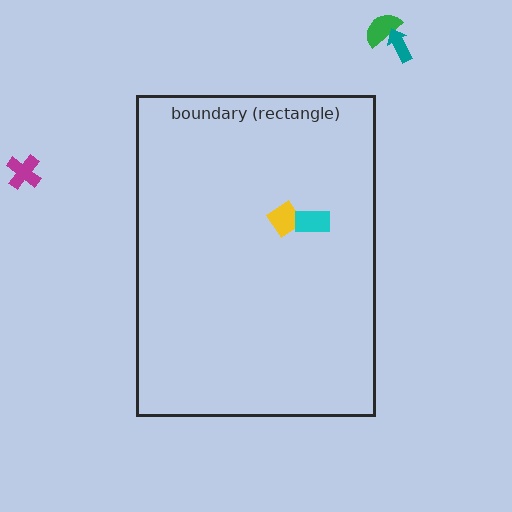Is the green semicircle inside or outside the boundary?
Outside.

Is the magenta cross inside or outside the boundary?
Outside.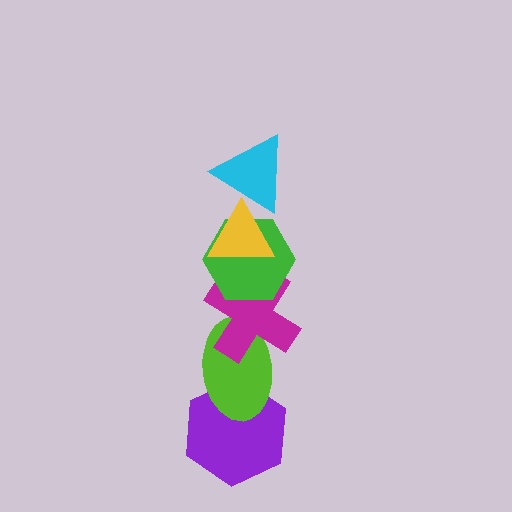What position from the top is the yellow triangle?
The yellow triangle is 2nd from the top.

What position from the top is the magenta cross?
The magenta cross is 4th from the top.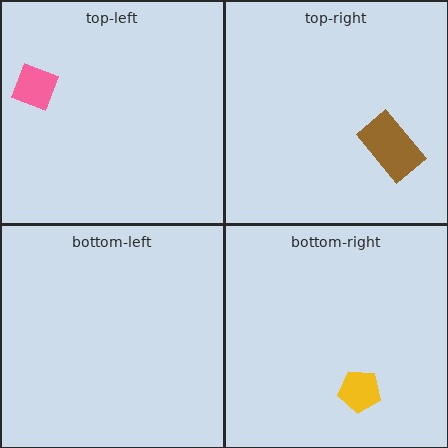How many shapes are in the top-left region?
1.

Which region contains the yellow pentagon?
The bottom-right region.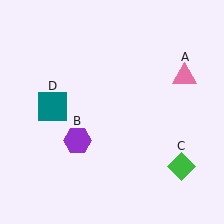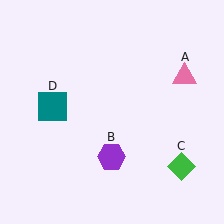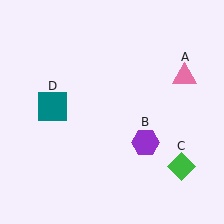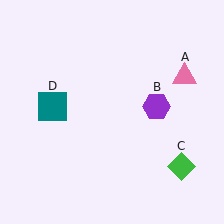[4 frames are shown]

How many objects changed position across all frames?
1 object changed position: purple hexagon (object B).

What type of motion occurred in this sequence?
The purple hexagon (object B) rotated counterclockwise around the center of the scene.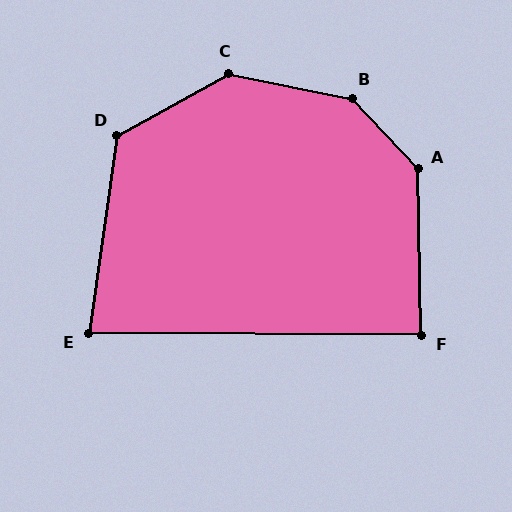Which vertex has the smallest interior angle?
E, at approximately 82 degrees.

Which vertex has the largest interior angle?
B, at approximately 145 degrees.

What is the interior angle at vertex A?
Approximately 138 degrees (obtuse).